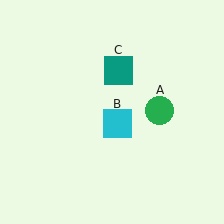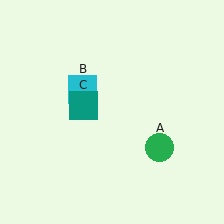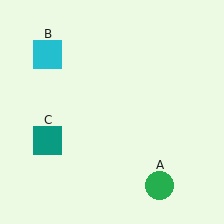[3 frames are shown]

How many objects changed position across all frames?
3 objects changed position: green circle (object A), cyan square (object B), teal square (object C).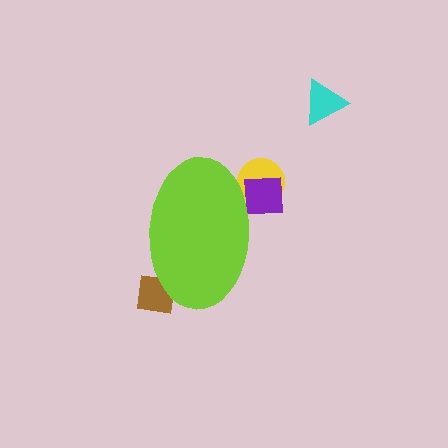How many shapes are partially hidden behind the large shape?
3 shapes are partially hidden.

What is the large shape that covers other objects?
A lime ellipse.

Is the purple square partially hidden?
Yes, the purple square is partially hidden behind the lime ellipse.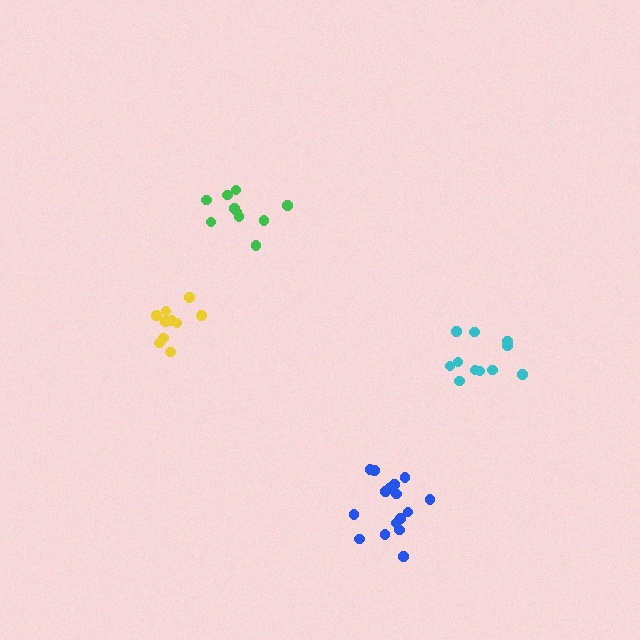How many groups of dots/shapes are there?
There are 4 groups.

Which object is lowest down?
The blue cluster is bottommost.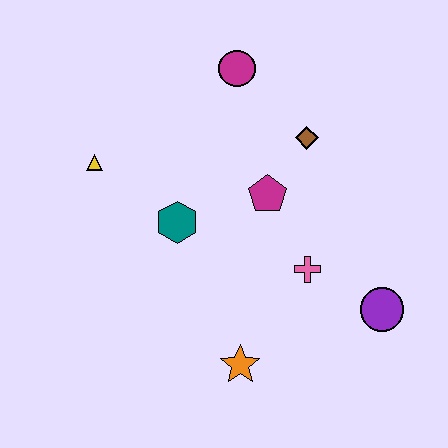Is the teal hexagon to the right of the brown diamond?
No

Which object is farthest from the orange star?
The magenta circle is farthest from the orange star.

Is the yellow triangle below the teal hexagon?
No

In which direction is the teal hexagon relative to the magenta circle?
The teal hexagon is below the magenta circle.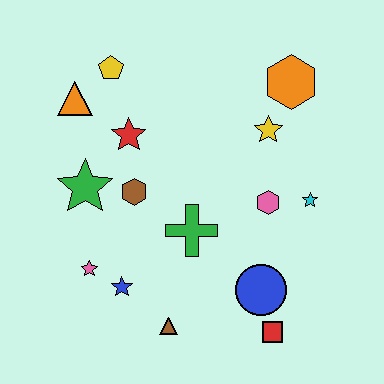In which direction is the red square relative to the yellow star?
The red square is below the yellow star.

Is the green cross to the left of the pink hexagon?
Yes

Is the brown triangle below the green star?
Yes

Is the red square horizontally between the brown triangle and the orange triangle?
No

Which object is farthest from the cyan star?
The orange triangle is farthest from the cyan star.